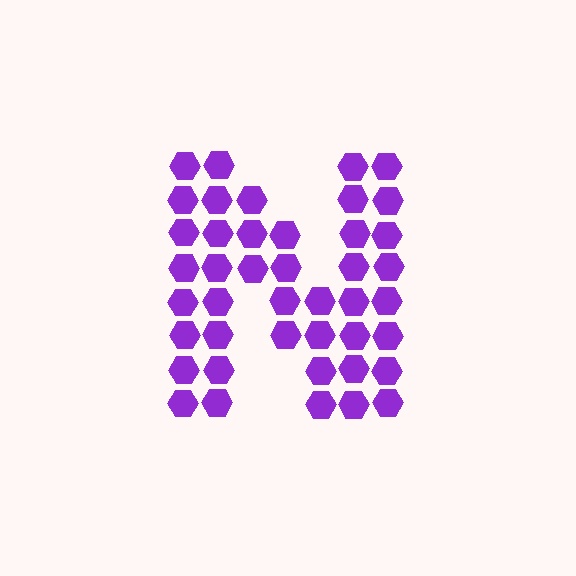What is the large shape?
The large shape is the letter N.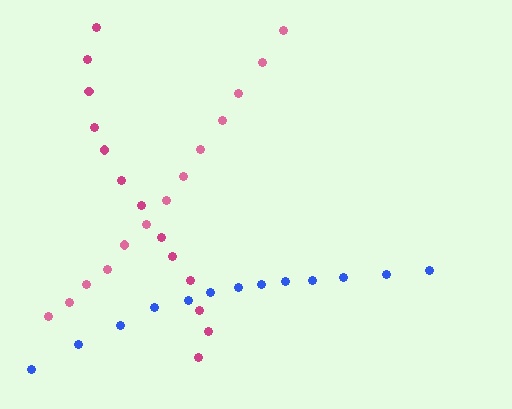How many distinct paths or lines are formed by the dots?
There are 3 distinct paths.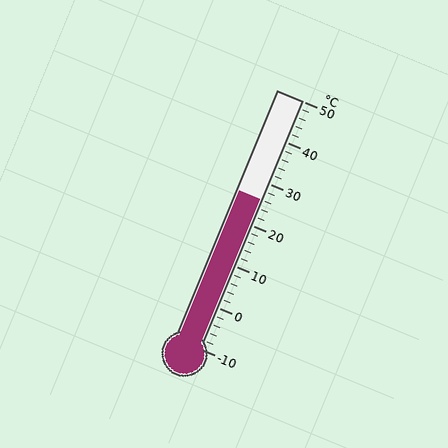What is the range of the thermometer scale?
The thermometer scale ranges from -10°C to 50°C.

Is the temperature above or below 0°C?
The temperature is above 0°C.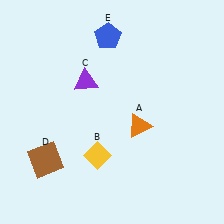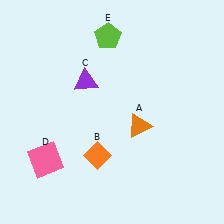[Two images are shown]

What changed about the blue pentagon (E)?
In Image 1, E is blue. In Image 2, it changed to lime.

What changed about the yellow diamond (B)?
In Image 1, B is yellow. In Image 2, it changed to orange.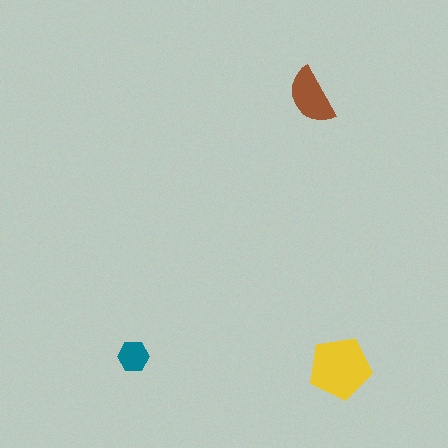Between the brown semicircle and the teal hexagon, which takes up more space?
The brown semicircle.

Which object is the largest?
The yellow pentagon.